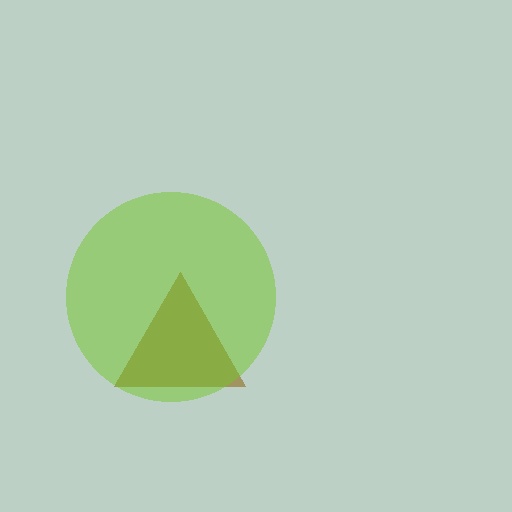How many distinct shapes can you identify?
There are 2 distinct shapes: a brown triangle, a lime circle.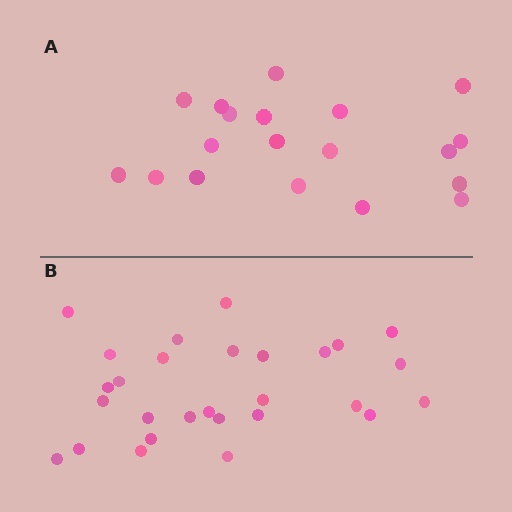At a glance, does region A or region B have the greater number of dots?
Region B (the bottom region) has more dots.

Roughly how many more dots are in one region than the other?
Region B has roughly 8 or so more dots than region A.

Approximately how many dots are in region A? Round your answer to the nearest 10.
About 20 dots. (The exact count is 19, which rounds to 20.)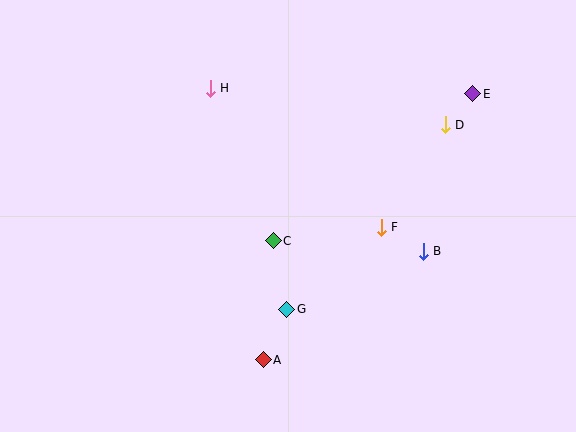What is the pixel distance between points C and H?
The distance between C and H is 165 pixels.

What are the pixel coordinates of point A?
Point A is at (263, 360).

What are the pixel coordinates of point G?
Point G is at (287, 309).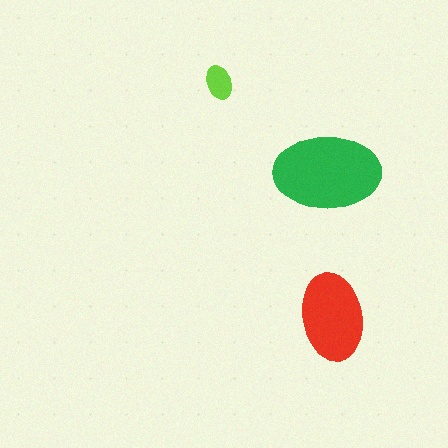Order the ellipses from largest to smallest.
the green one, the red one, the lime one.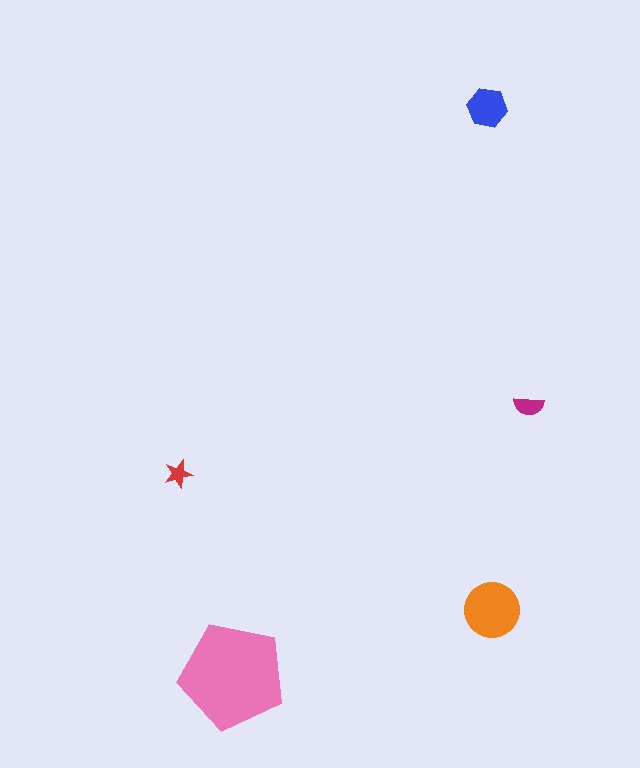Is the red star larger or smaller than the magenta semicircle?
Smaller.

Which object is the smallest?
The red star.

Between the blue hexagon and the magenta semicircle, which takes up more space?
The blue hexagon.